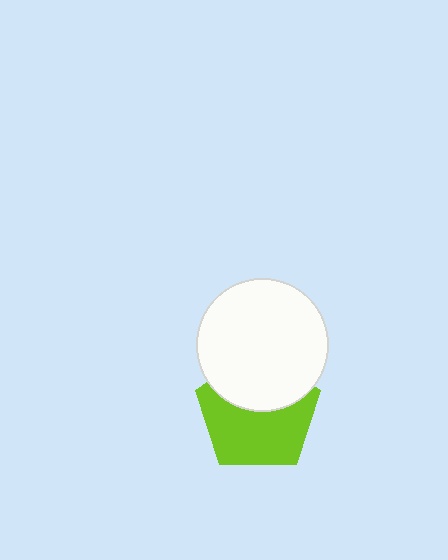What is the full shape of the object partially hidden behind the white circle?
The partially hidden object is a lime pentagon.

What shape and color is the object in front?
The object in front is a white circle.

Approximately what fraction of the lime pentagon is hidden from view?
Roughly 40% of the lime pentagon is hidden behind the white circle.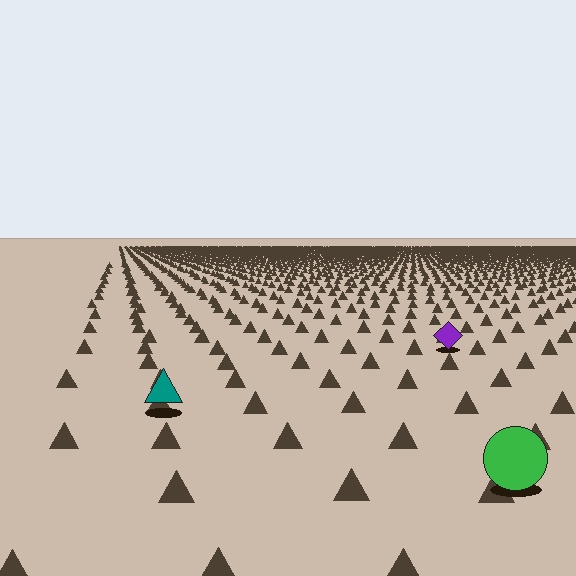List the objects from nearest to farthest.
From nearest to farthest: the green circle, the teal triangle, the purple diamond.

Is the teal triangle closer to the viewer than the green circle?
No. The green circle is closer — you can tell from the texture gradient: the ground texture is coarser near it.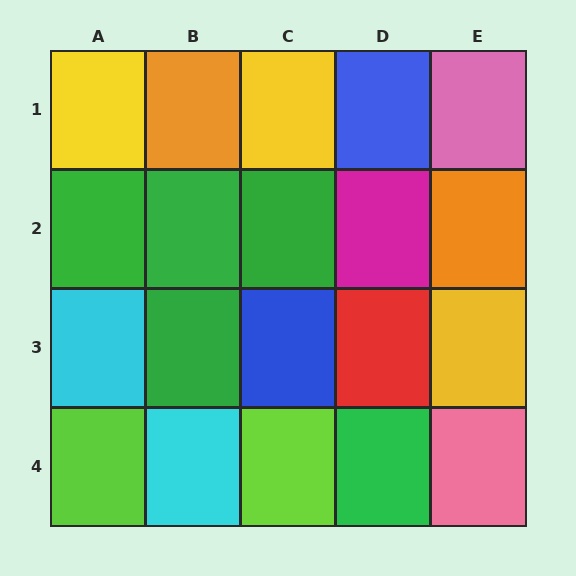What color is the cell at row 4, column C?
Lime.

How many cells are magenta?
1 cell is magenta.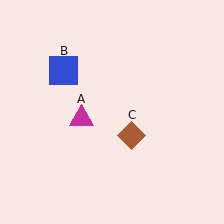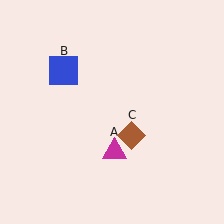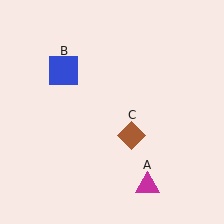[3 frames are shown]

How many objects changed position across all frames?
1 object changed position: magenta triangle (object A).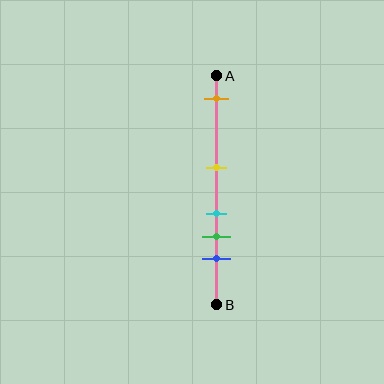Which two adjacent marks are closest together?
The cyan and green marks are the closest adjacent pair.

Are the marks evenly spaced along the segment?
No, the marks are not evenly spaced.